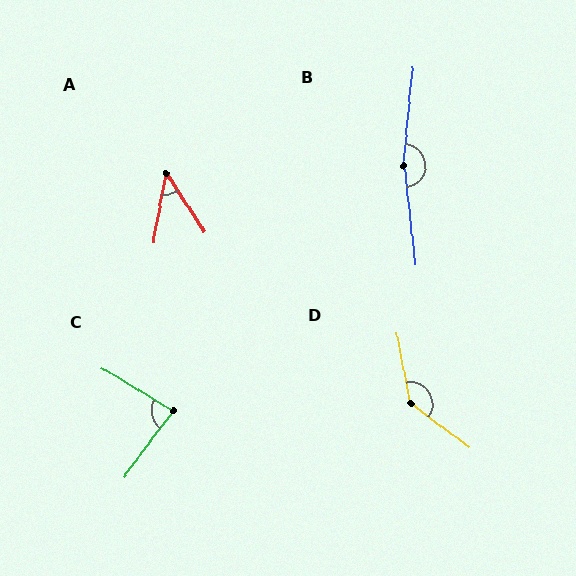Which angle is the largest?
B, at approximately 168 degrees.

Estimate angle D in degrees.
Approximately 137 degrees.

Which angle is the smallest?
A, at approximately 44 degrees.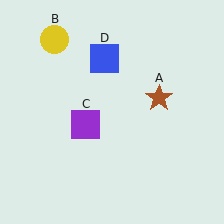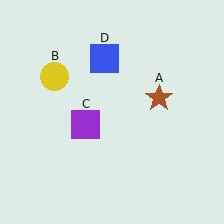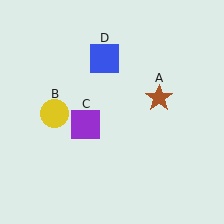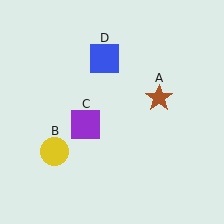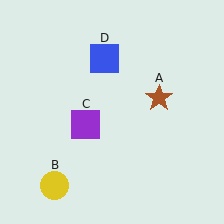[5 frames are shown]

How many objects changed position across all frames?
1 object changed position: yellow circle (object B).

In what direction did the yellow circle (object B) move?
The yellow circle (object B) moved down.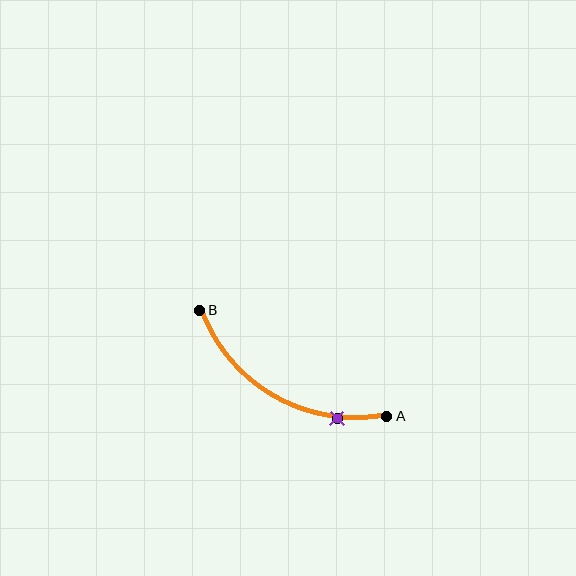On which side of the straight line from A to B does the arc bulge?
The arc bulges below the straight line connecting A and B.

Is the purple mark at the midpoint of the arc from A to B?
No. The purple mark lies on the arc but is closer to endpoint A. The arc midpoint would be at the point on the curve equidistant along the arc from both A and B.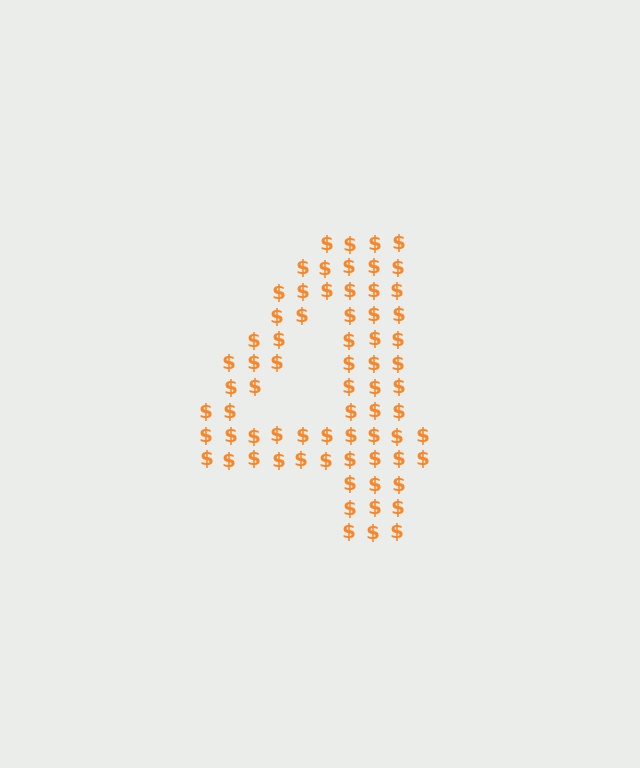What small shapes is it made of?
It is made of small dollar signs.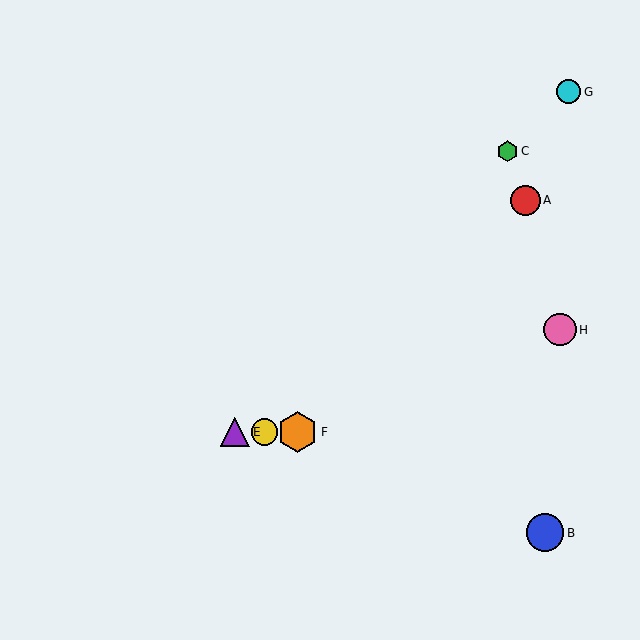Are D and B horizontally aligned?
No, D is at y≈432 and B is at y≈533.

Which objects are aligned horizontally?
Objects D, E, F are aligned horizontally.